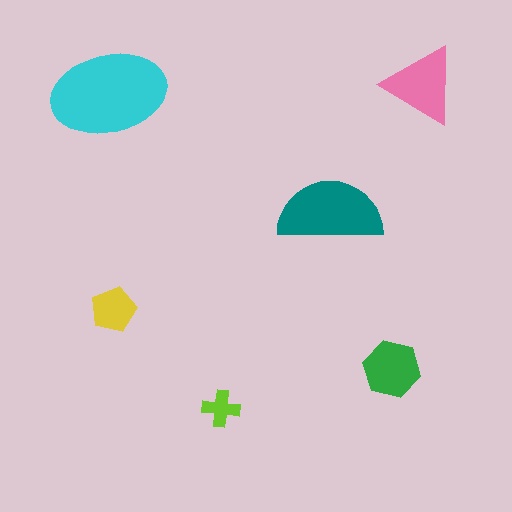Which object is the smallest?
The lime cross.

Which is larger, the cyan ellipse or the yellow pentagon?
The cyan ellipse.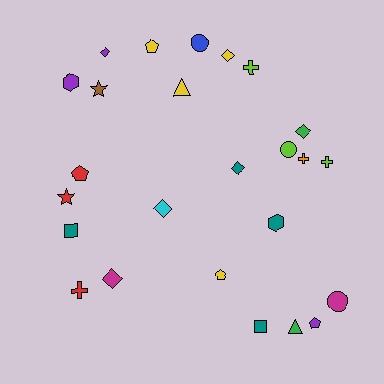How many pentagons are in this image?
There are 4 pentagons.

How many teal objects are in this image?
There are 4 teal objects.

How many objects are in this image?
There are 25 objects.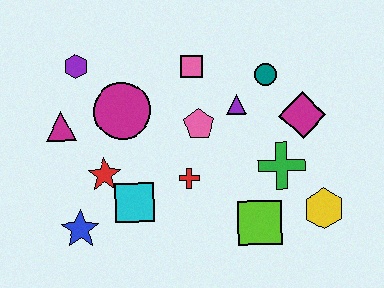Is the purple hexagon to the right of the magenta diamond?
No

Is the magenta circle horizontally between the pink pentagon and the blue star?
Yes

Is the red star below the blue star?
No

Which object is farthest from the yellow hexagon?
The purple hexagon is farthest from the yellow hexagon.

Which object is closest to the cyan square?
The red star is closest to the cyan square.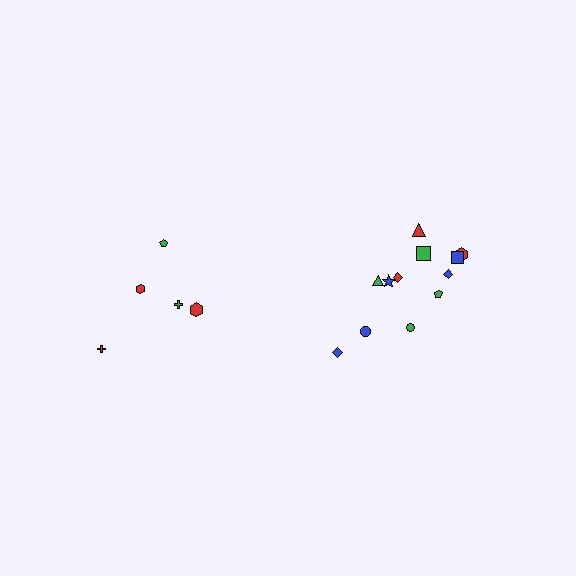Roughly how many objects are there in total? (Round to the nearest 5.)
Roughly 15 objects in total.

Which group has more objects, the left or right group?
The right group.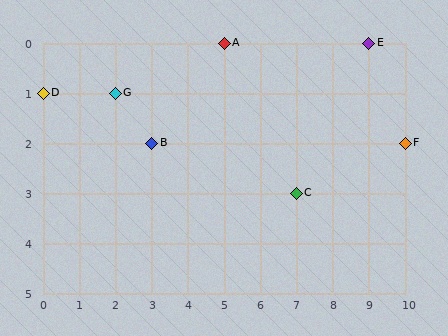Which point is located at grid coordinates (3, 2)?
Point B is at (3, 2).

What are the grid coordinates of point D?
Point D is at grid coordinates (0, 1).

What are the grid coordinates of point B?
Point B is at grid coordinates (3, 2).